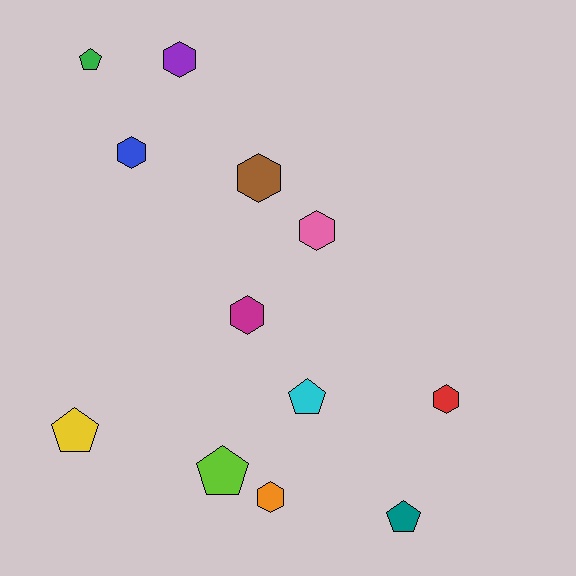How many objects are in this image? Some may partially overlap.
There are 12 objects.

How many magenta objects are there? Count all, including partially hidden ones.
There is 1 magenta object.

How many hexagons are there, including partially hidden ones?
There are 7 hexagons.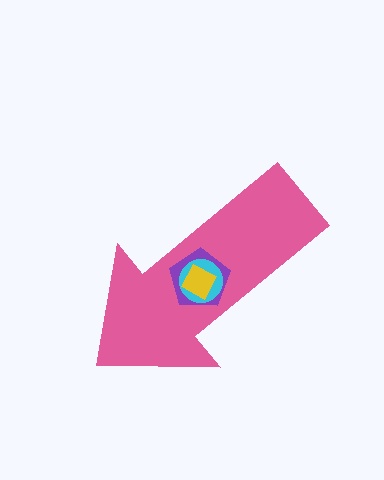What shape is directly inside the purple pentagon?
The cyan circle.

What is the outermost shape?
The pink arrow.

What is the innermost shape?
The yellow square.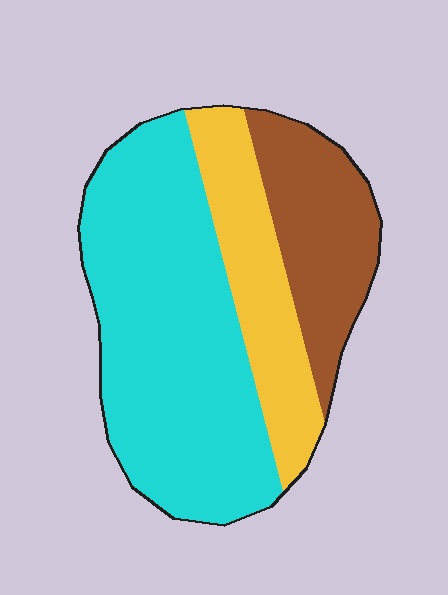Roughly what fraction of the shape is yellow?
Yellow takes up about one fifth (1/5) of the shape.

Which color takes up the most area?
Cyan, at roughly 55%.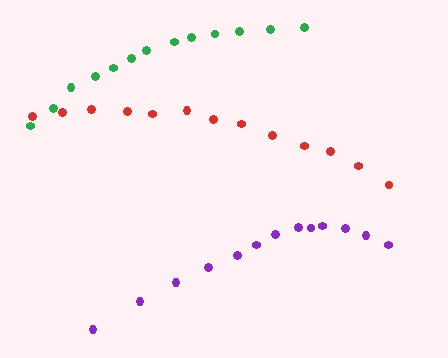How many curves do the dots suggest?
There are 3 distinct paths.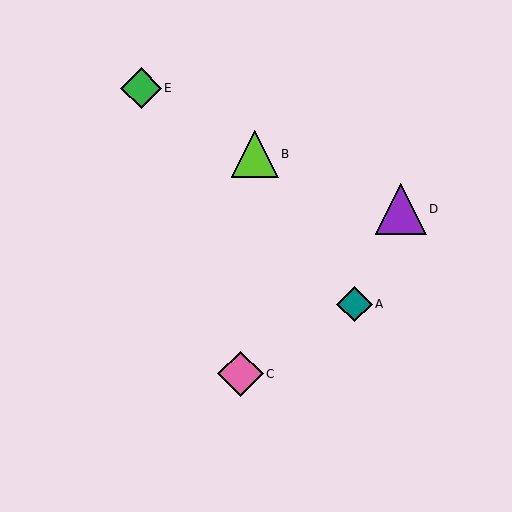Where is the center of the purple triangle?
The center of the purple triangle is at (401, 209).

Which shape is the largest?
The purple triangle (labeled D) is the largest.